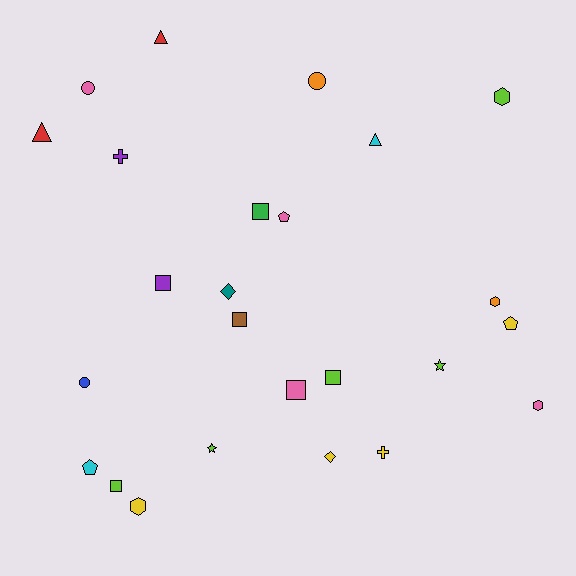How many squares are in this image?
There are 6 squares.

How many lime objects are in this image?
There are 5 lime objects.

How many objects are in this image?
There are 25 objects.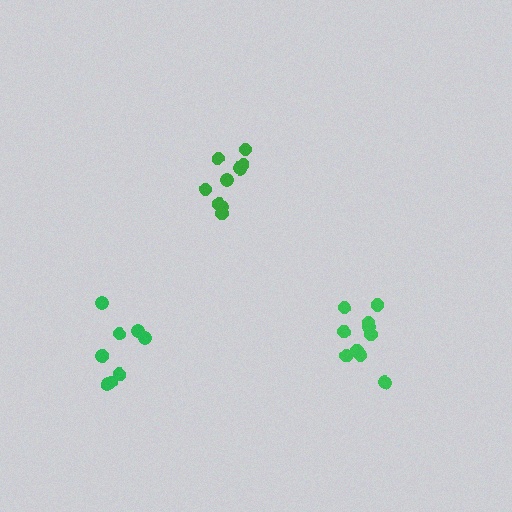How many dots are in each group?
Group 1: 9 dots, Group 2: 10 dots, Group 3: 9 dots (28 total).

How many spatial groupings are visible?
There are 3 spatial groupings.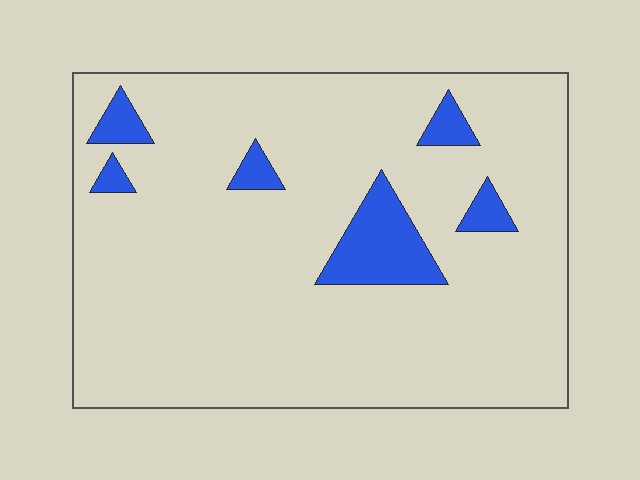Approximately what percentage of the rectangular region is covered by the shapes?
Approximately 10%.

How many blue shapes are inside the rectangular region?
6.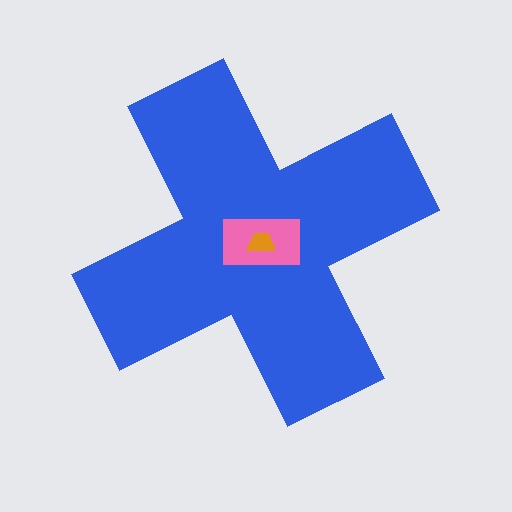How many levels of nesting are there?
3.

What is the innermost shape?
The orange trapezoid.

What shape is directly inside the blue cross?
The pink rectangle.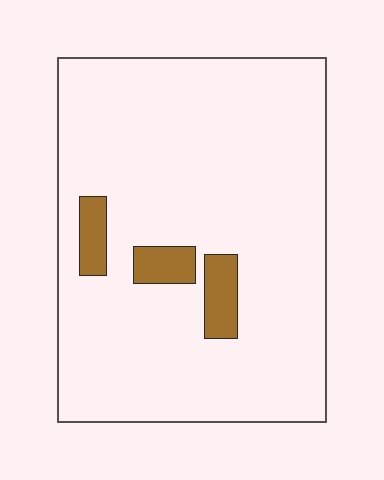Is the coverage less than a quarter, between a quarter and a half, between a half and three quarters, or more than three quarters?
Less than a quarter.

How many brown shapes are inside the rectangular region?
3.